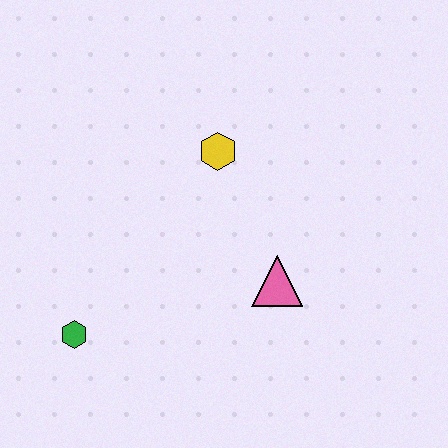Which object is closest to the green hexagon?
The pink triangle is closest to the green hexagon.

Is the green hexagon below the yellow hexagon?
Yes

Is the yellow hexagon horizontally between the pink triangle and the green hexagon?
Yes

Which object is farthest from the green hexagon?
The yellow hexagon is farthest from the green hexagon.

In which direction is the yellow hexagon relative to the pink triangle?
The yellow hexagon is above the pink triangle.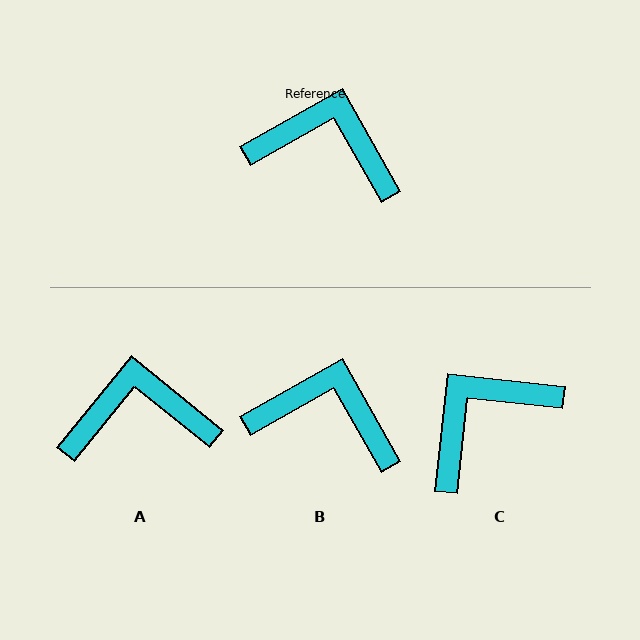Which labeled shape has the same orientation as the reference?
B.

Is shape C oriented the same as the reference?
No, it is off by about 54 degrees.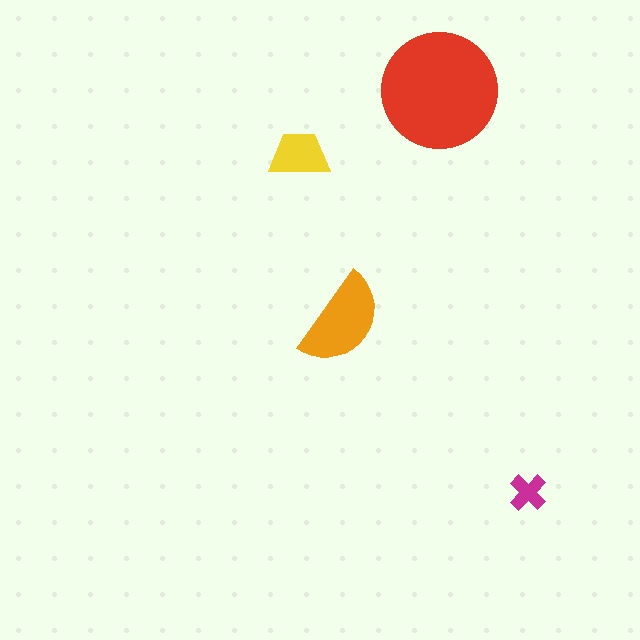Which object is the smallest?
The magenta cross.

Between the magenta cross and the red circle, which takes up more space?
The red circle.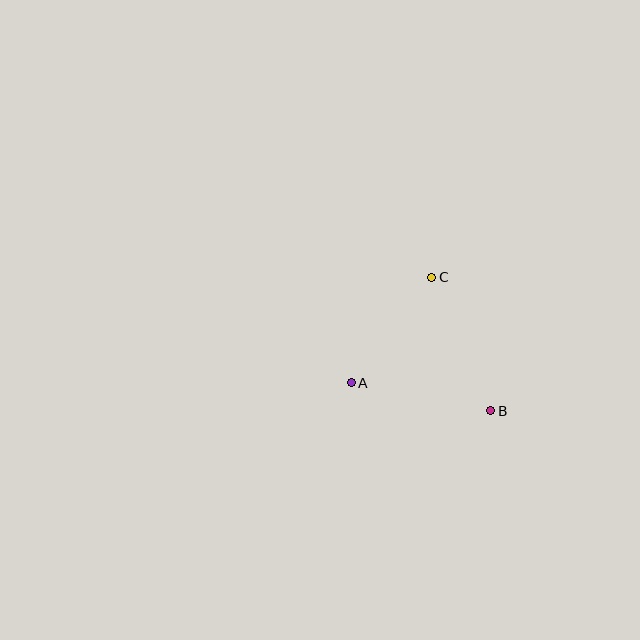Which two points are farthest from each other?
Points B and C are farthest from each other.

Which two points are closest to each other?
Points A and C are closest to each other.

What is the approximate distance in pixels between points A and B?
The distance between A and B is approximately 142 pixels.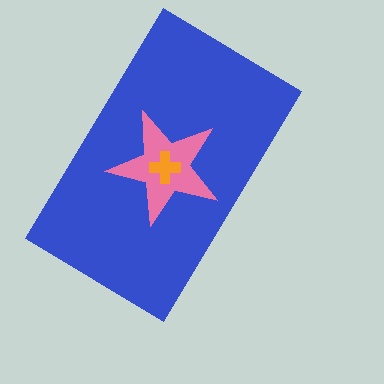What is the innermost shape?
The orange cross.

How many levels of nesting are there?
3.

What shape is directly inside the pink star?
The orange cross.